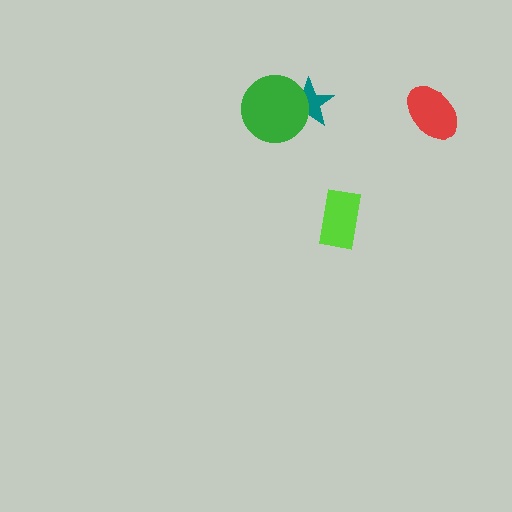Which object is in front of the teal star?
The green circle is in front of the teal star.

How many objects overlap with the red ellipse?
0 objects overlap with the red ellipse.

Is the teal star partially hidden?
Yes, it is partially covered by another shape.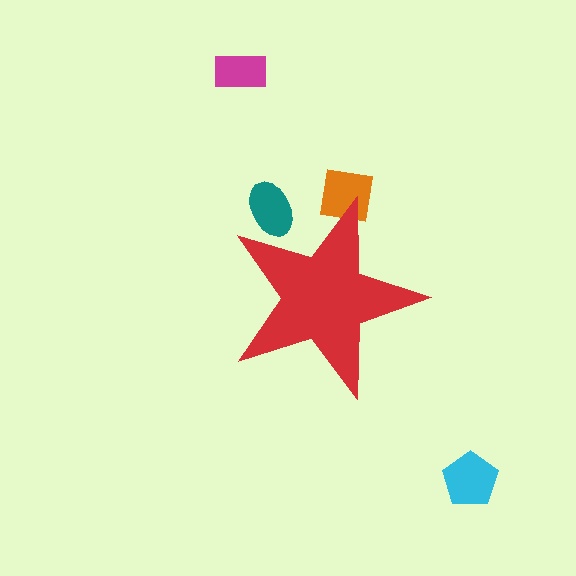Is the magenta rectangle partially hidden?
No, the magenta rectangle is fully visible.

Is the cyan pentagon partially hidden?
No, the cyan pentagon is fully visible.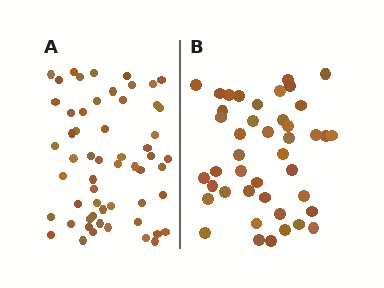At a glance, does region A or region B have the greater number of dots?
Region A (the left region) has more dots.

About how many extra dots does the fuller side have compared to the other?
Region A has approximately 15 more dots than region B.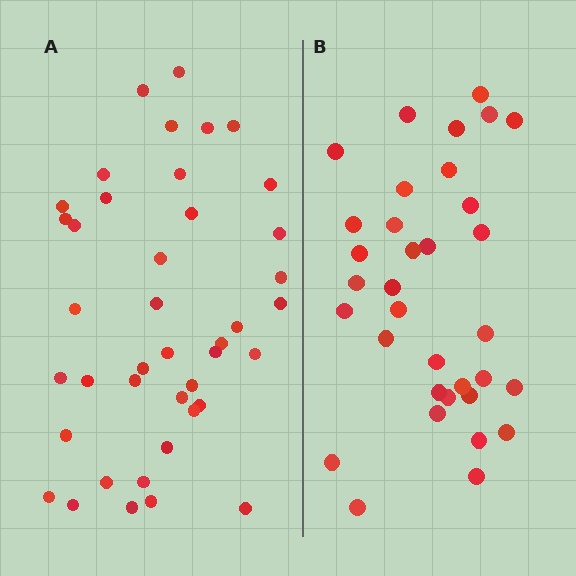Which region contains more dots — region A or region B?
Region A (the left region) has more dots.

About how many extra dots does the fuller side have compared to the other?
Region A has roughly 8 or so more dots than region B.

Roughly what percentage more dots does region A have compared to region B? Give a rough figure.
About 20% more.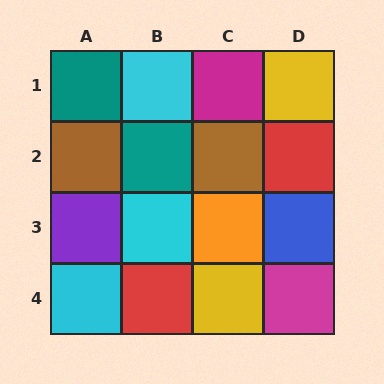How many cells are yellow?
2 cells are yellow.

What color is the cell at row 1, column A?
Teal.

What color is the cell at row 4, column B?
Red.